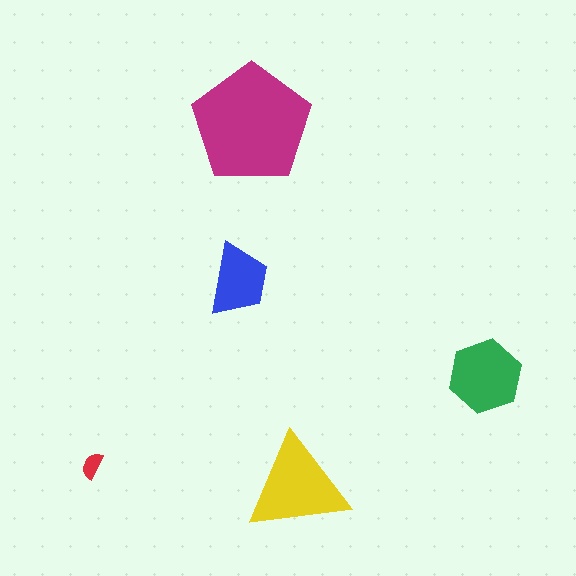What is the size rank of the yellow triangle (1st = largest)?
2nd.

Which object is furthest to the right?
The green hexagon is rightmost.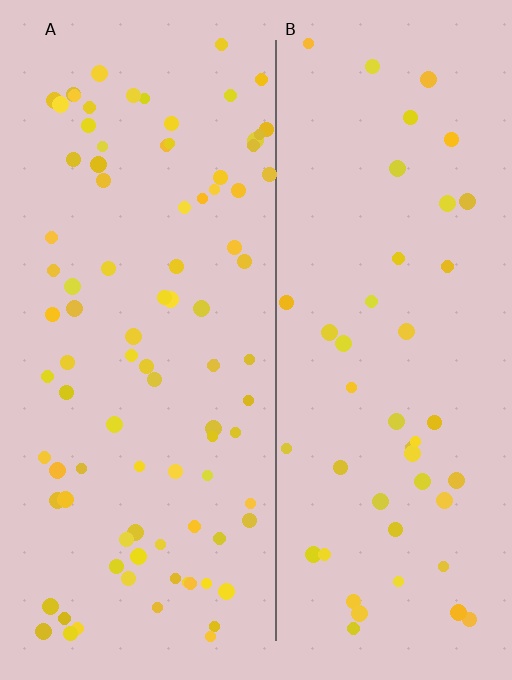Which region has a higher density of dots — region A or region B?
A (the left).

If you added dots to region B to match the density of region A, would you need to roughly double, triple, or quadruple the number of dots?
Approximately double.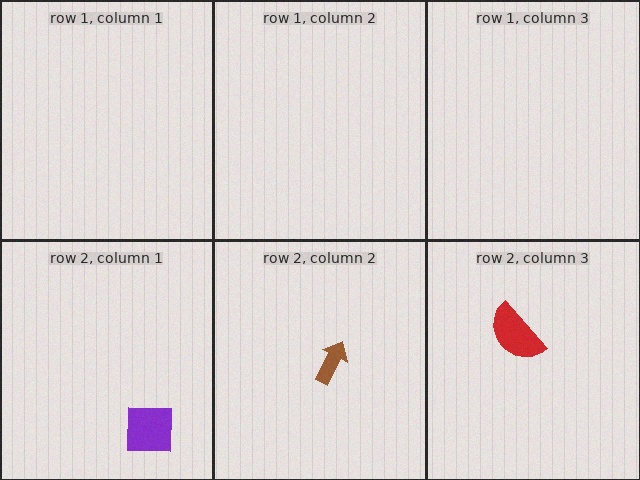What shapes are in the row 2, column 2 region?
The brown arrow.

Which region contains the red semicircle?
The row 2, column 3 region.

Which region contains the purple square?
The row 2, column 1 region.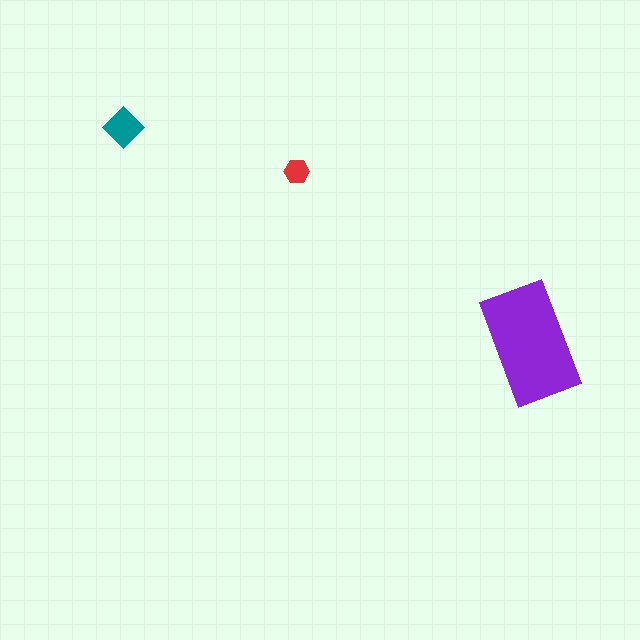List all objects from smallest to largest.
The red hexagon, the teal diamond, the purple rectangle.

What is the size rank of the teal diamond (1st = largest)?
2nd.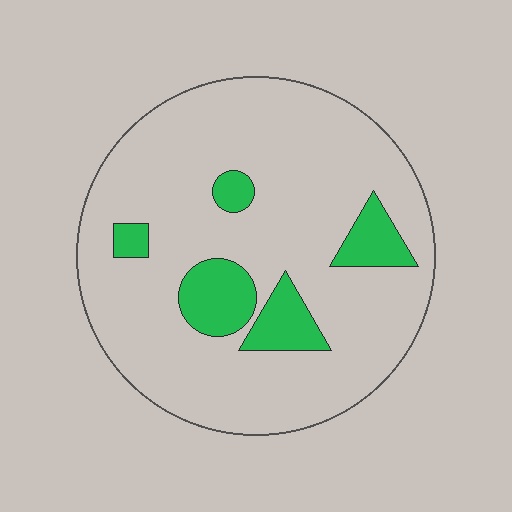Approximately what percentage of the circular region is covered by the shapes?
Approximately 15%.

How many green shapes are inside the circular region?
5.